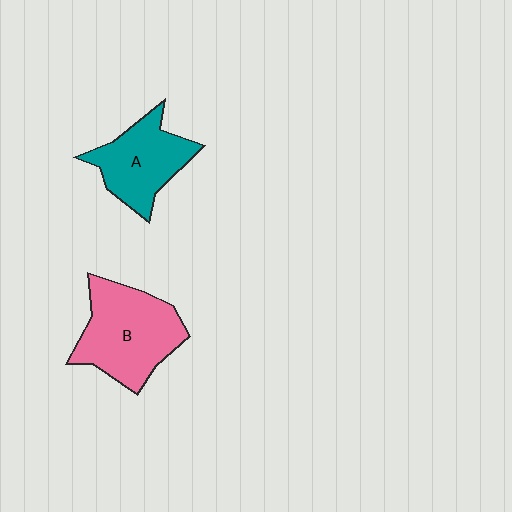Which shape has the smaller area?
Shape A (teal).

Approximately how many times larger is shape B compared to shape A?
Approximately 1.3 times.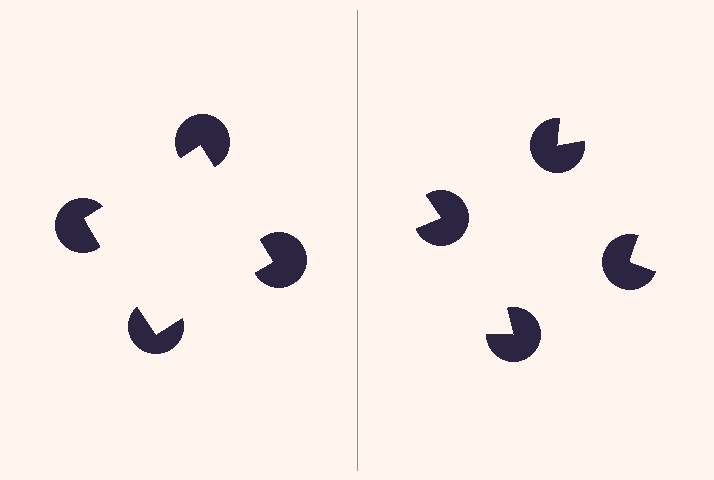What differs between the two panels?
The pac-man discs are positioned identically on both sides; only the wedge orientations differ. On the left they align to a square; on the right they are misaligned.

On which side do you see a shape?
An illusory square appears on the left side. On the right side the wedge cuts are rotated, so no coherent shape forms.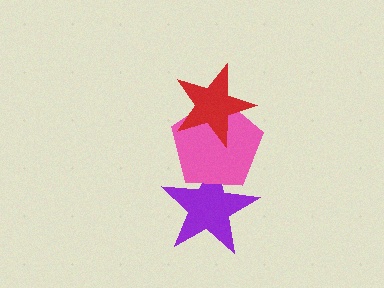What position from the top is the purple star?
The purple star is 3rd from the top.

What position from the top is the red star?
The red star is 1st from the top.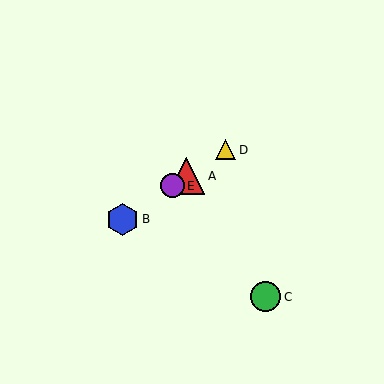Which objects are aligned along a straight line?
Objects A, B, D, E are aligned along a straight line.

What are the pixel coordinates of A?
Object A is at (186, 176).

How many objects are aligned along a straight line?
4 objects (A, B, D, E) are aligned along a straight line.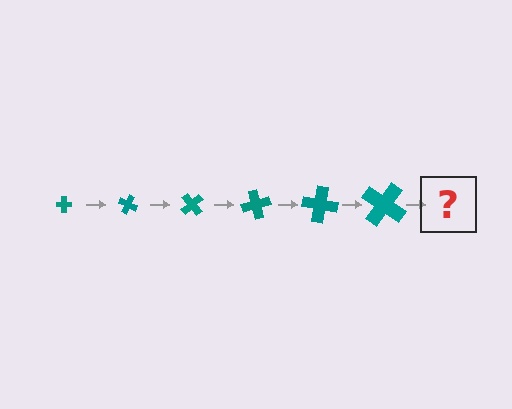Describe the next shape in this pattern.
It should be a cross, larger than the previous one and rotated 150 degrees from the start.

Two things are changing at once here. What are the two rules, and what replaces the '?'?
The two rules are that the cross grows larger each step and it rotates 25 degrees each step. The '?' should be a cross, larger than the previous one and rotated 150 degrees from the start.